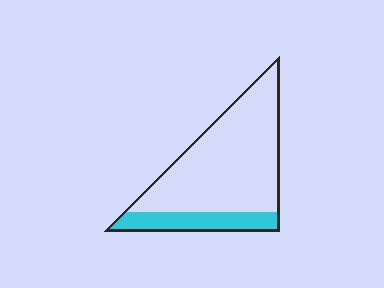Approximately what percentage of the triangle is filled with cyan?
Approximately 20%.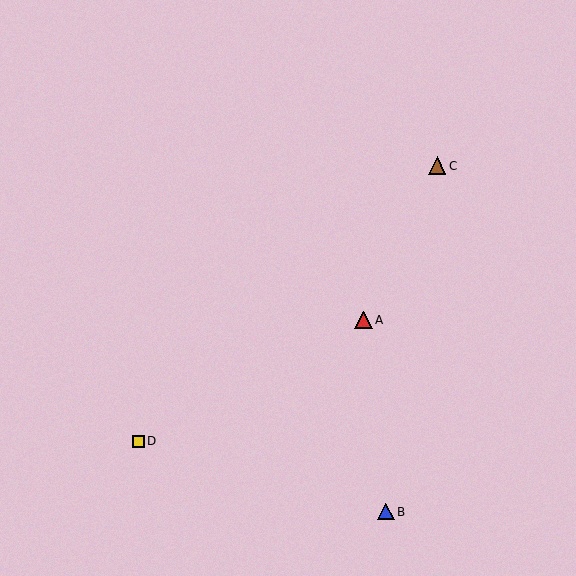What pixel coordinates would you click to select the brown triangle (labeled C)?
Click at (437, 166) to select the brown triangle C.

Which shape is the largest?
The brown triangle (labeled C) is the largest.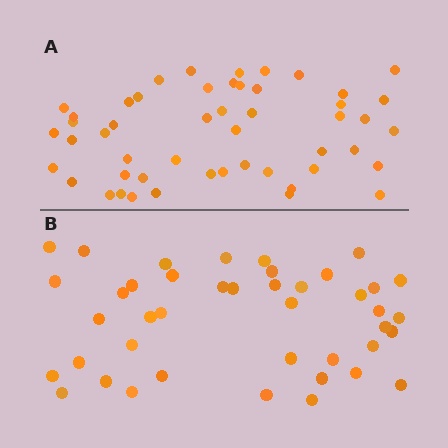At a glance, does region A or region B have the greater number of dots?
Region A (the top region) has more dots.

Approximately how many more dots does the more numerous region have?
Region A has roughly 8 or so more dots than region B.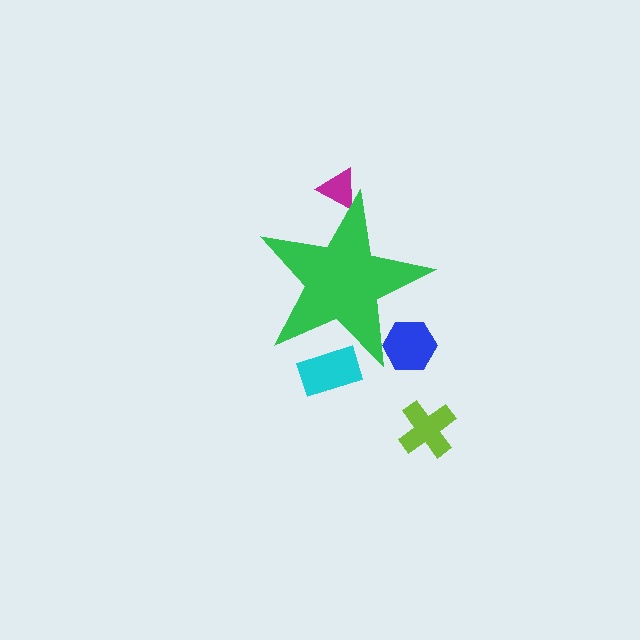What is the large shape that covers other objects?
A green star.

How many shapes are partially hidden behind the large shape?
4 shapes are partially hidden.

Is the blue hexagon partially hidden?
Yes, the blue hexagon is partially hidden behind the green star.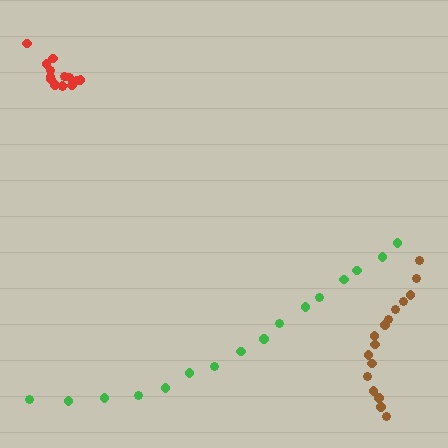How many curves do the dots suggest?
There are 3 distinct paths.